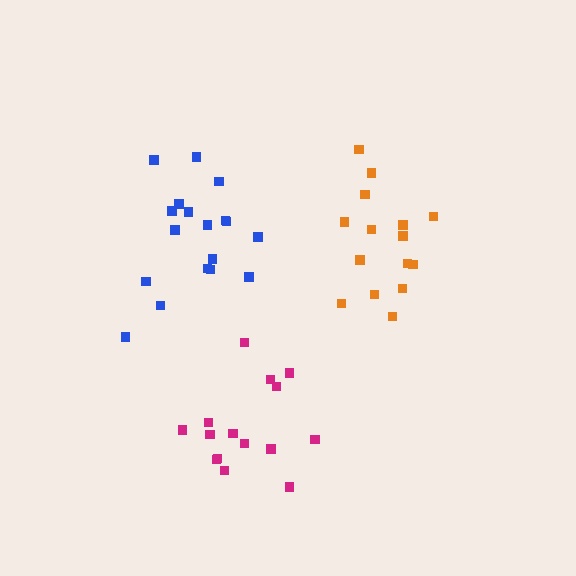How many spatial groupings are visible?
There are 3 spatial groupings.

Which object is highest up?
The blue cluster is topmost.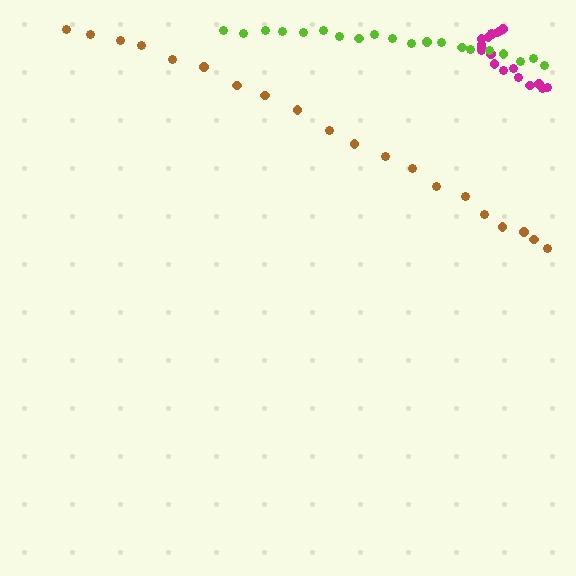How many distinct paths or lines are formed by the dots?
There are 3 distinct paths.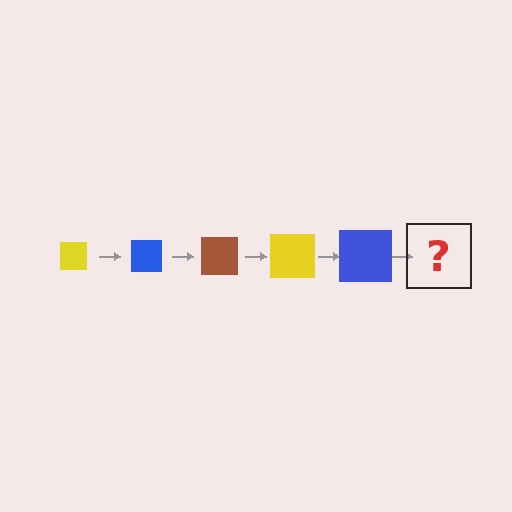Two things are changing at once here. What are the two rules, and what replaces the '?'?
The two rules are that the square grows larger each step and the color cycles through yellow, blue, and brown. The '?' should be a brown square, larger than the previous one.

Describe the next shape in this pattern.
It should be a brown square, larger than the previous one.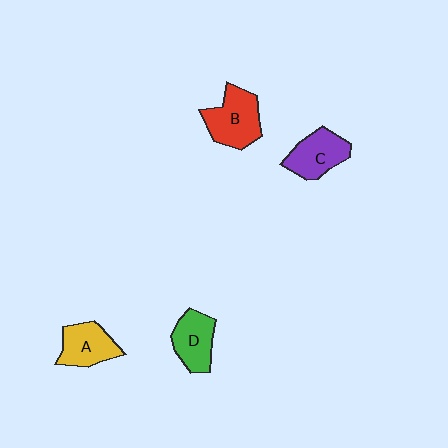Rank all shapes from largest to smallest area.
From largest to smallest: B (red), C (purple), A (yellow), D (green).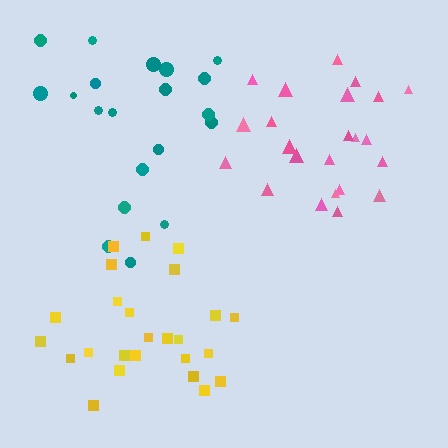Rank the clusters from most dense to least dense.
yellow, pink, teal.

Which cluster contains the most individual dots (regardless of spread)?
Yellow (25).